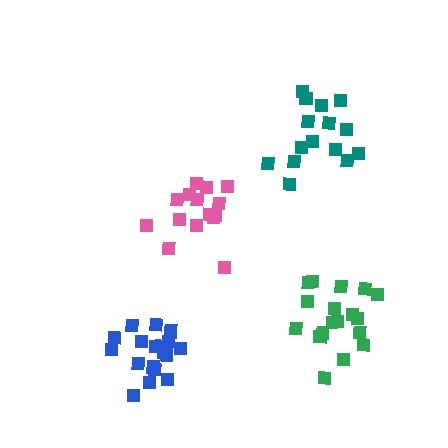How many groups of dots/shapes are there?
There are 4 groups.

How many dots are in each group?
Group 1: 15 dots, Group 2: 19 dots, Group 3: 19 dots, Group 4: 15 dots (68 total).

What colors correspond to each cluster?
The clusters are colored: pink, green, blue, teal.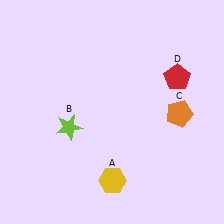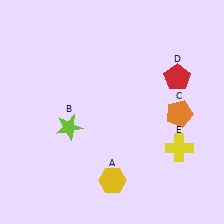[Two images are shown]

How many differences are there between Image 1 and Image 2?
There is 1 difference between the two images.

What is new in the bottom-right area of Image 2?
A yellow cross (E) was added in the bottom-right area of Image 2.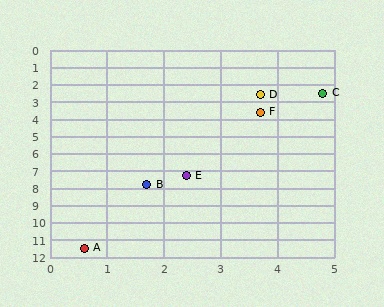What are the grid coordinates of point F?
Point F is at approximately (3.7, 3.6).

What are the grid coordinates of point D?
Point D is at approximately (3.7, 2.6).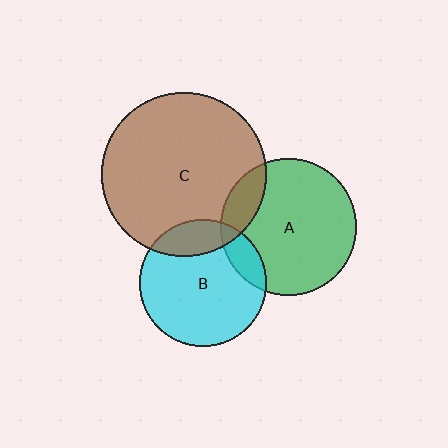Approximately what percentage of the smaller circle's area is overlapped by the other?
Approximately 15%.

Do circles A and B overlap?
Yes.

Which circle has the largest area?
Circle C (brown).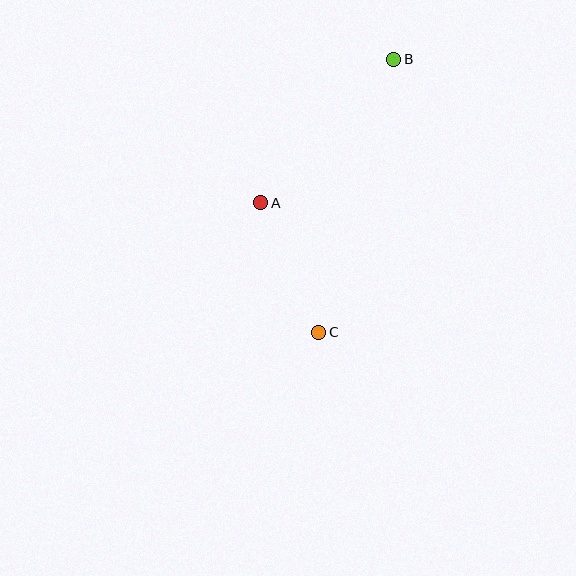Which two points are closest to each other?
Points A and C are closest to each other.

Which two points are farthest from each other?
Points B and C are farthest from each other.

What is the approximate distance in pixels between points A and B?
The distance between A and B is approximately 196 pixels.